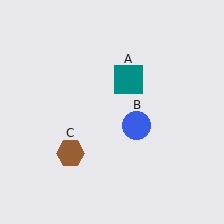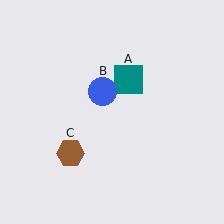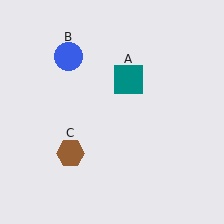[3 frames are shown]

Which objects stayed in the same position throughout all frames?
Teal square (object A) and brown hexagon (object C) remained stationary.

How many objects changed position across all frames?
1 object changed position: blue circle (object B).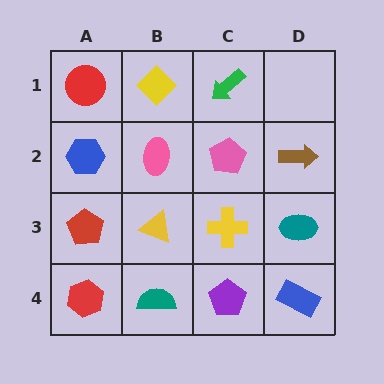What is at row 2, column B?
A pink ellipse.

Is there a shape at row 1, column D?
No, that cell is empty.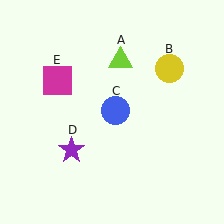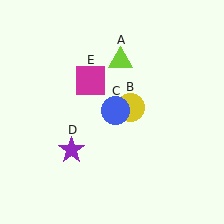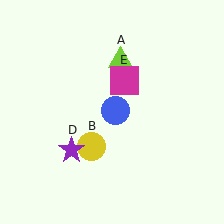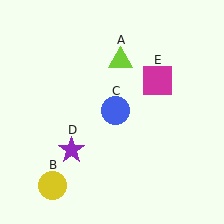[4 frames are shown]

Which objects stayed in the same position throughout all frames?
Lime triangle (object A) and blue circle (object C) and purple star (object D) remained stationary.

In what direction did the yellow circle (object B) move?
The yellow circle (object B) moved down and to the left.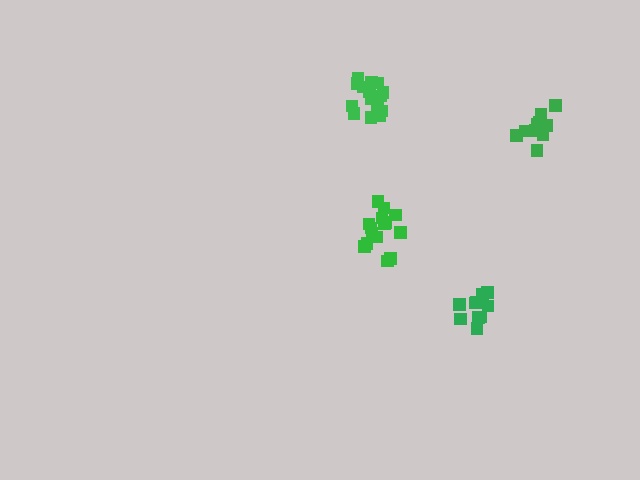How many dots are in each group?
Group 1: 15 dots, Group 2: 12 dots, Group 3: 10 dots, Group 4: 16 dots (53 total).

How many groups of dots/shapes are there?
There are 4 groups.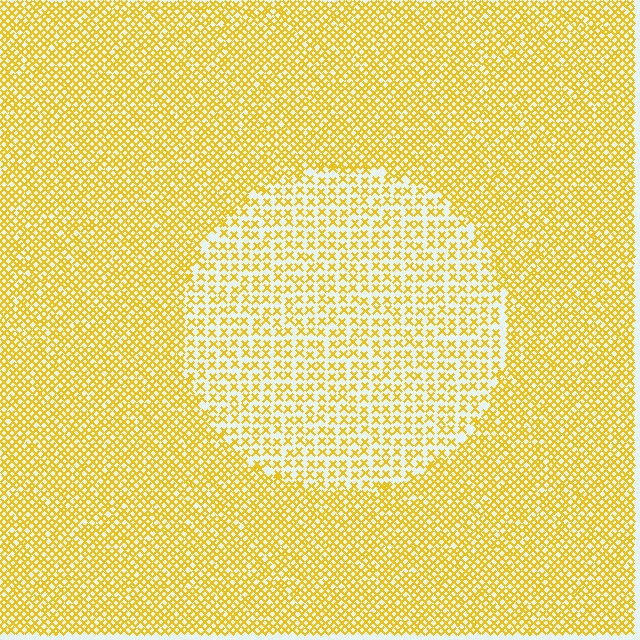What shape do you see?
I see a circle.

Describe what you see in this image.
The image contains small yellow elements arranged at two different densities. A circle-shaped region is visible where the elements are less densely packed than the surrounding area.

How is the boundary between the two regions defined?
The boundary is defined by a change in element density (approximately 1.8x ratio). All elements are the same color, size, and shape.